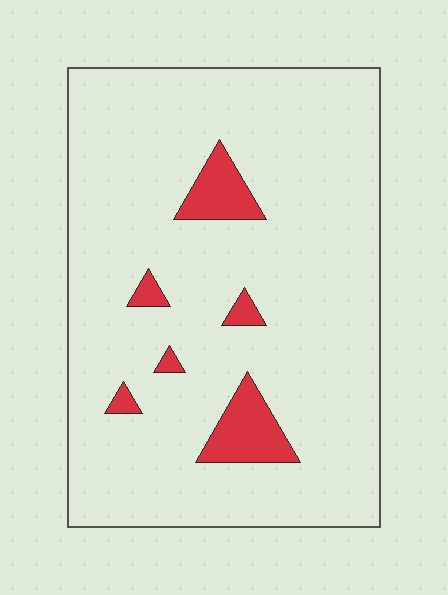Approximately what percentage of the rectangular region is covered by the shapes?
Approximately 10%.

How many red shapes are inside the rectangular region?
6.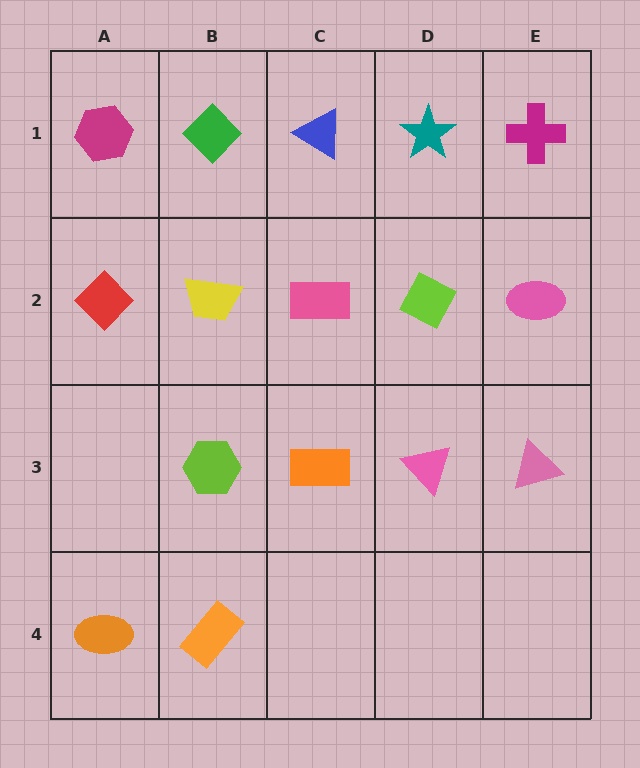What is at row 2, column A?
A red diamond.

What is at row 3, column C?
An orange rectangle.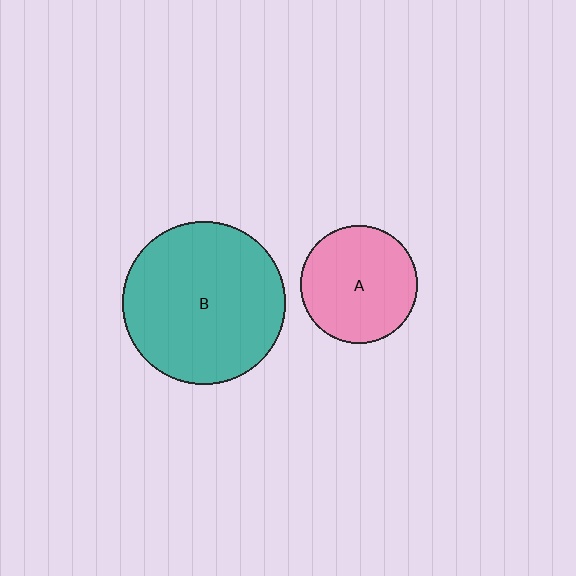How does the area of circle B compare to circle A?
Approximately 1.9 times.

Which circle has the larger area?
Circle B (teal).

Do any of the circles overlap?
No, none of the circles overlap.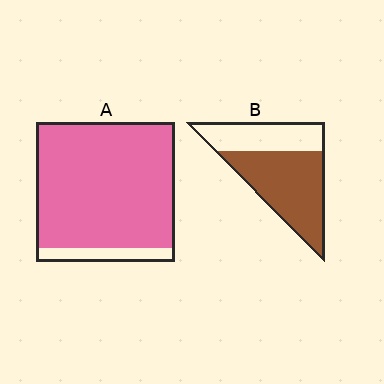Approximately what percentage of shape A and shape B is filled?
A is approximately 90% and B is approximately 65%.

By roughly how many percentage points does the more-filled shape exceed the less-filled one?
By roughly 25 percentage points (A over B).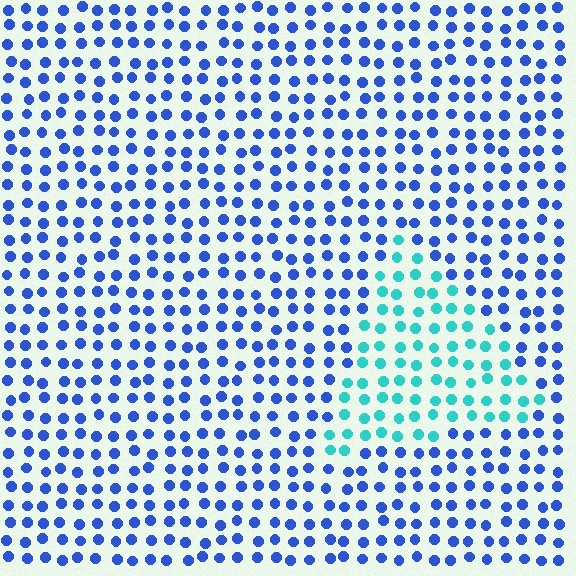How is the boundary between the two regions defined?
The boundary is defined purely by a slight shift in hue (about 50 degrees). Spacing, size, and orientation are identical on both sides.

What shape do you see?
I see a triangle.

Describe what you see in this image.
The image is filled with small blue elements in a uniform arrangement. A triangle-shaped region is visible where the elements are tinted to a slightly different hue, forming a subtle color boundary.